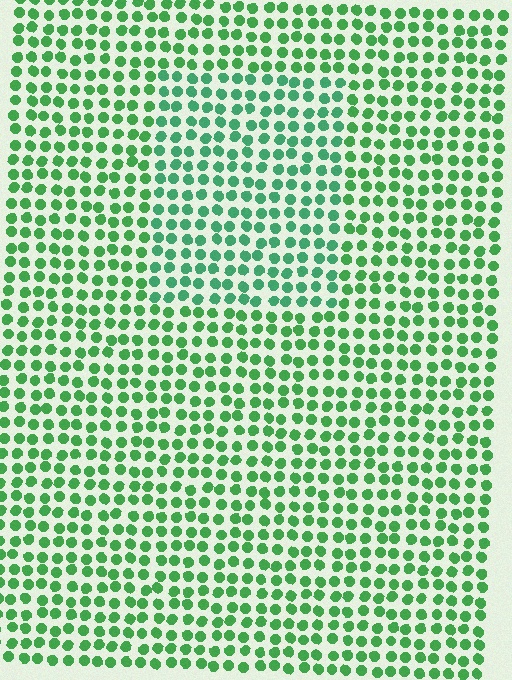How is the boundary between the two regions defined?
The boundary is defined purely by a slight shift in hue (about 20 degrees). Spacing, size, and orientation are identical on both sides.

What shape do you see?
I see a rectangle.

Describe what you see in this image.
The image is filled with small green elements in a uniform arrangement. A rectangle-shaped region is visible where the elements are tinted to a slightly different hue, forming a subtle color boundary.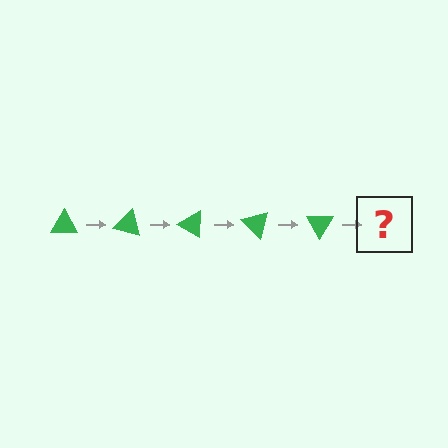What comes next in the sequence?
The next element should be a green triangle rotated 75 degrees.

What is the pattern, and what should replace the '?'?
The pattern is that the triangle rotates 15 degrees each step. The '?' should be a green triangle rotated 75 degrees.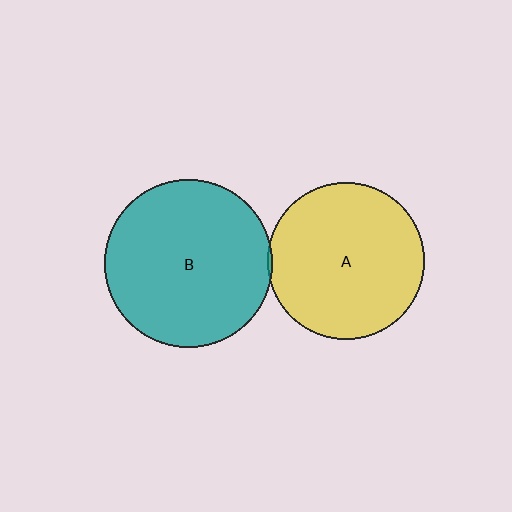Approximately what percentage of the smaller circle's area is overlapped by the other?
Approximately 5%.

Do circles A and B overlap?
Yes.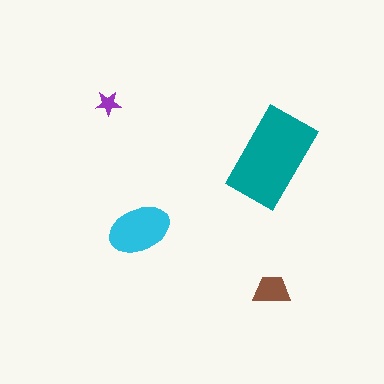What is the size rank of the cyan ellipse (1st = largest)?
2nd.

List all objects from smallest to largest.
The purple star, the brown trapezoid, the cyan ellipse, the teal rectangle.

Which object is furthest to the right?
The brown trapezoid is rightmost.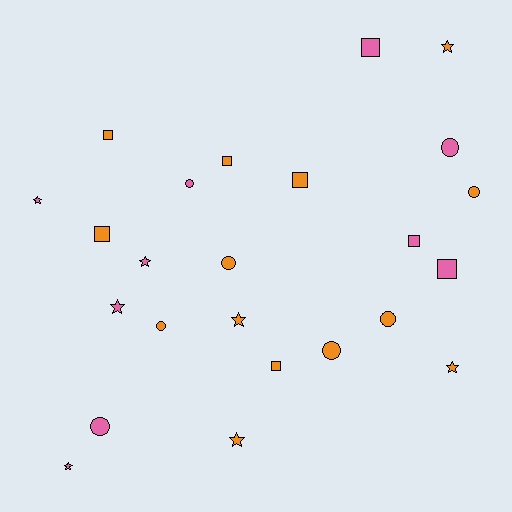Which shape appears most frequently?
Circle, with 8 objects.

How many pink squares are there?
There are 3 pink squares.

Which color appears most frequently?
Orange, with 14 objects.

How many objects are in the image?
There are 24 objects.